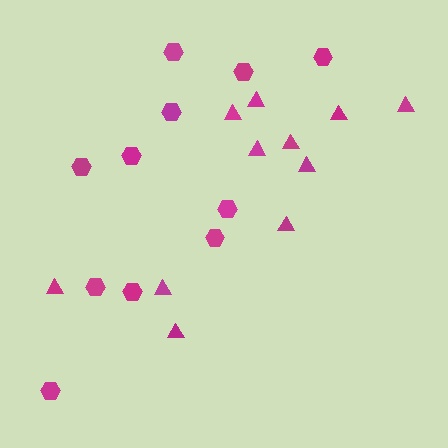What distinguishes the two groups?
There are 2 groups: one group of hexagons (11) and one group of triangles (11).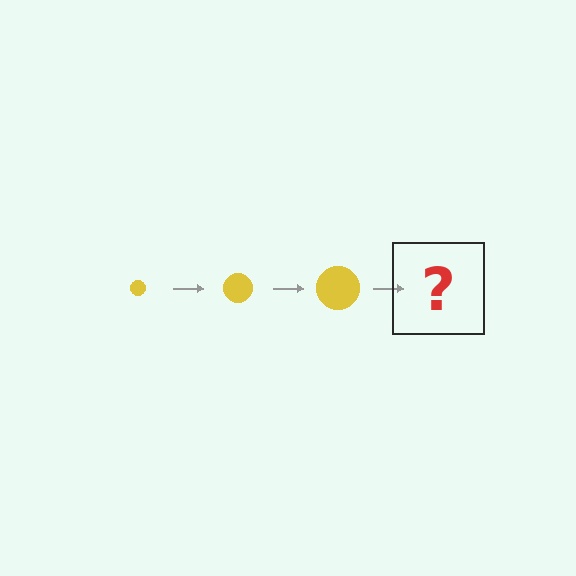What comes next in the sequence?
The next element should be a yellow circle, larger than the previous one.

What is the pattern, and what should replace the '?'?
The pattern is that the circle gets progressively larger each step. The '?' should be a yellow circle, larger than the previous one.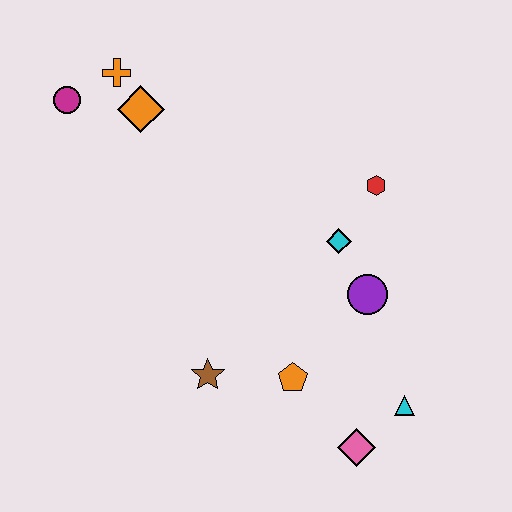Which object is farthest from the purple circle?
The magenta circle is farthest from the purple circle.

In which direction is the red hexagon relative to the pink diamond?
The red hexagon is above the pink diamond.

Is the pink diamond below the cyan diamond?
Yes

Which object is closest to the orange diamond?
The orange cross is closest to the orange diamond.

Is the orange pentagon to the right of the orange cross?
Yes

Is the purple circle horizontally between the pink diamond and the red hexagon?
Yes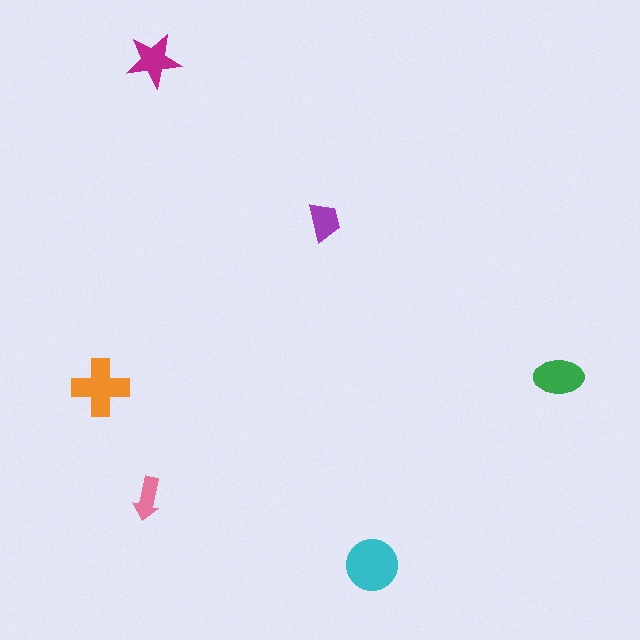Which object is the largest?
The cyan circle.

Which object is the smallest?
The pink arrow.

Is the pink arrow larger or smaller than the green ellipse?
Smaller.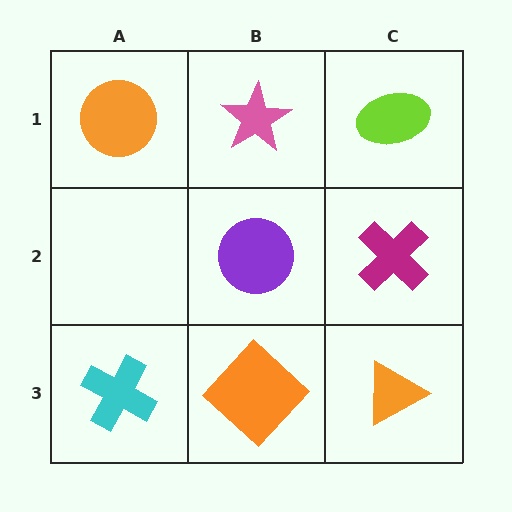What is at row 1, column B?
A pink star.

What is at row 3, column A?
A cyan cross.